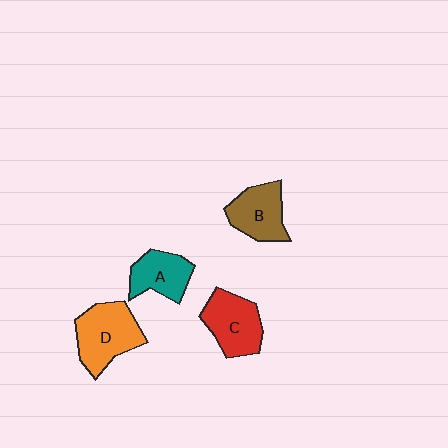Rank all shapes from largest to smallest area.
From largest to smallest: D (orange), C (red), B (brown), A (teal).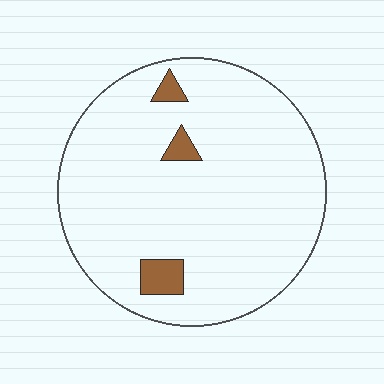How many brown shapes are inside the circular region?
3.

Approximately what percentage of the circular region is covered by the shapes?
Approximately 5%.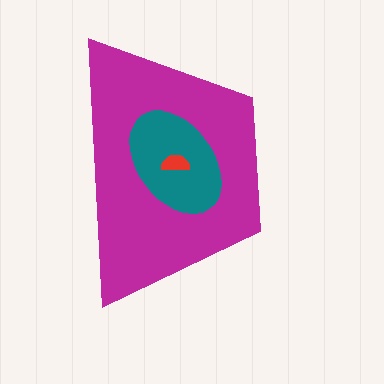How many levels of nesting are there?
3.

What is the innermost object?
The red semicircle.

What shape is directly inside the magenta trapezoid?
The teal ellipse.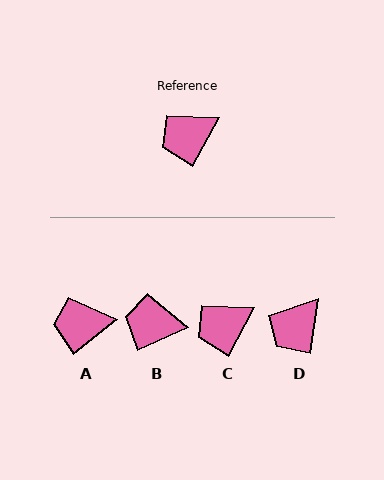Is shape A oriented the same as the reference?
No, it is off by about 22 degrees.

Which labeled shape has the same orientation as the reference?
C.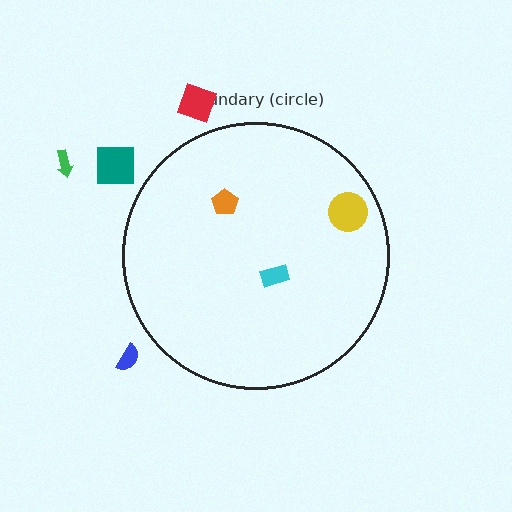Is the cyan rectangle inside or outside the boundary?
Inside.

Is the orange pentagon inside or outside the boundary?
Inside.